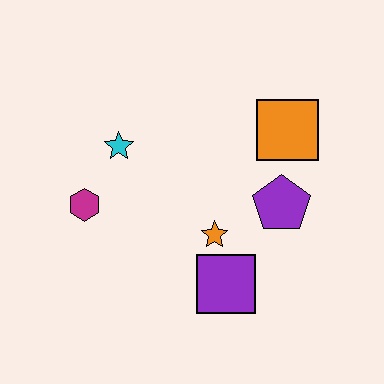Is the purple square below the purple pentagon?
Yes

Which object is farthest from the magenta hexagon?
The orange square is farthest from the magenta hexagon.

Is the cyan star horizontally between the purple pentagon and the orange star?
No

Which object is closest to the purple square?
The orange star is closest to the purple square.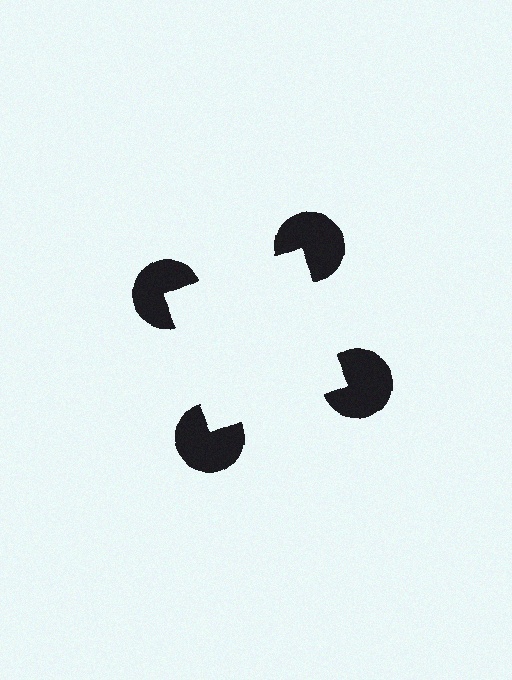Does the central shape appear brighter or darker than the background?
It typically appears slightly brighter than the background, even though no actual brightness change is drawn.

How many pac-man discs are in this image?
There are 4 — one at each vertex of the illusory square.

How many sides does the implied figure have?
4 sides.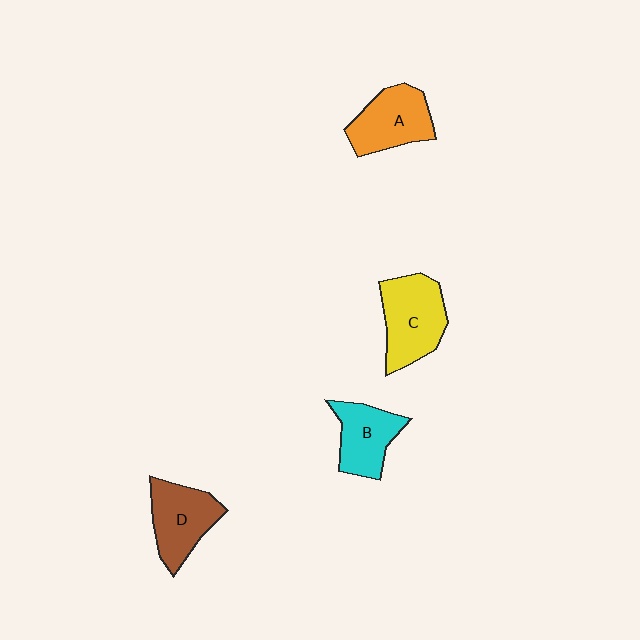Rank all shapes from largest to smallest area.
From largest to smallest: C (yellow), D (brown), A (orange), B (cyan).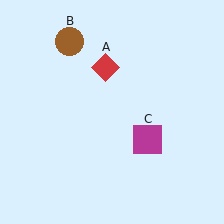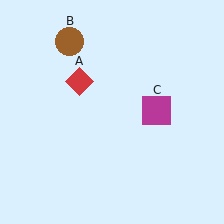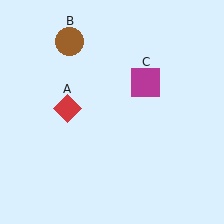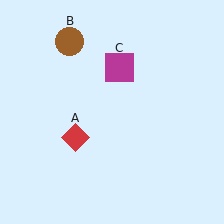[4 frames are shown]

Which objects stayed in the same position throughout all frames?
Brown circle (object B) remained stationary.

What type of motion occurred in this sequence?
The red diamond (object A), magenta square (object C) rotated counterclockwise around the center of the scene.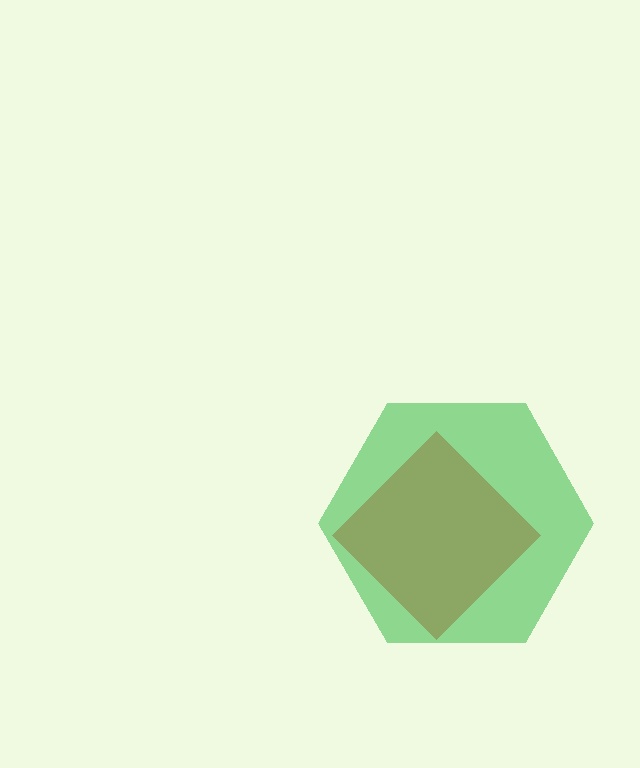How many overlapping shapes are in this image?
There are 2 overlapping shapes in the image.